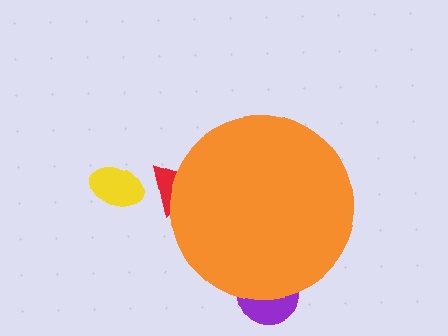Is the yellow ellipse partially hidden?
No, the yellow ellipse is fully visible.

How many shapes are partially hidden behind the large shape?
2 shapes are partially hidden.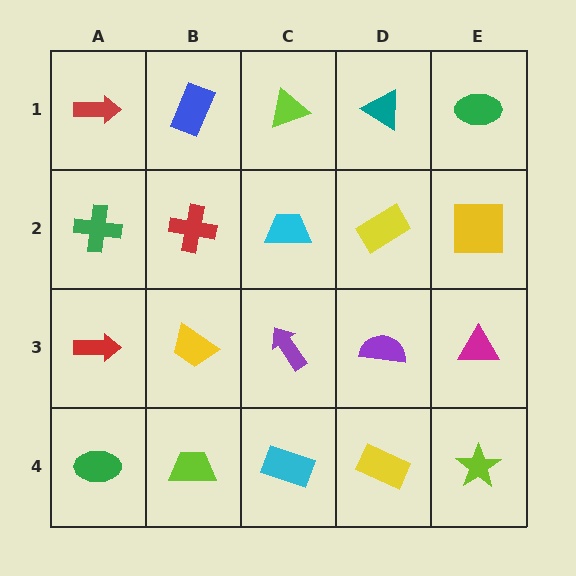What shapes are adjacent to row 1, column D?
A yellow rectangle (row 2, column D), a lime triangle (row 1, column C), a green ellipse (row 1, column E).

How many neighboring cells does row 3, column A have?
3.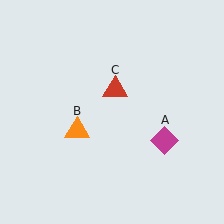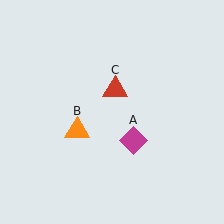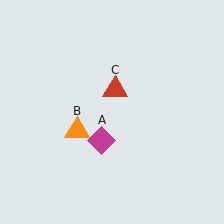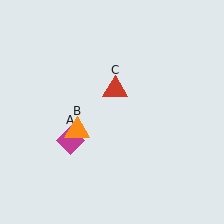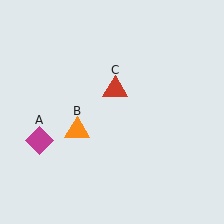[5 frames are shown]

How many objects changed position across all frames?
1 object changed position: magenta diamond (object A).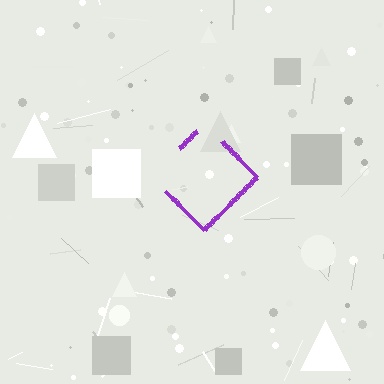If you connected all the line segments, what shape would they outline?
They would outline a diamond.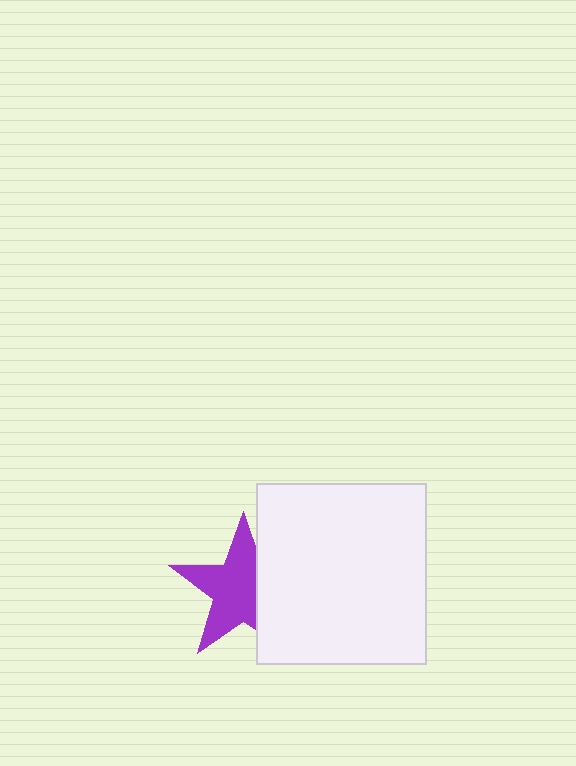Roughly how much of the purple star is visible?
Most of it is visible (roughly 67%).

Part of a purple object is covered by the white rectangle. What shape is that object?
It is a star.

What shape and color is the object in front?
The object in front is a white rectangle.